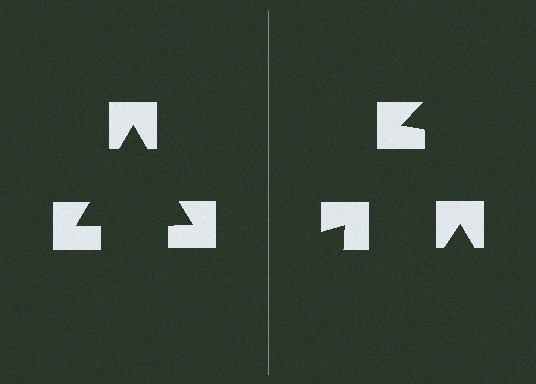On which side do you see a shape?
An illusory triangle appears on the left side. On the right side the wedge cuts are rotated, so no coherent shape forms.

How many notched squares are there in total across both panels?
6 — 3 on each side.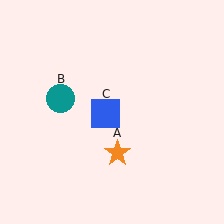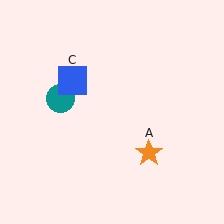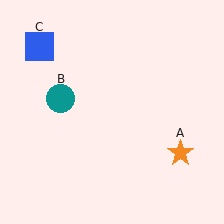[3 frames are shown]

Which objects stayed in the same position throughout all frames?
Teal circle (object B) remained stationary.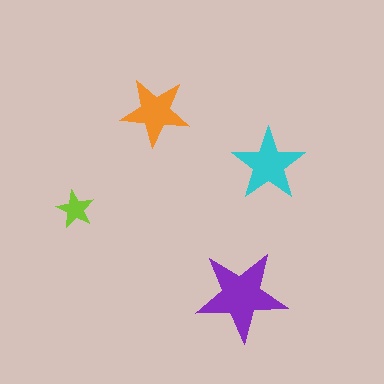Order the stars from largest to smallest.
the purple one, the cyan one, the orange one, the lime one.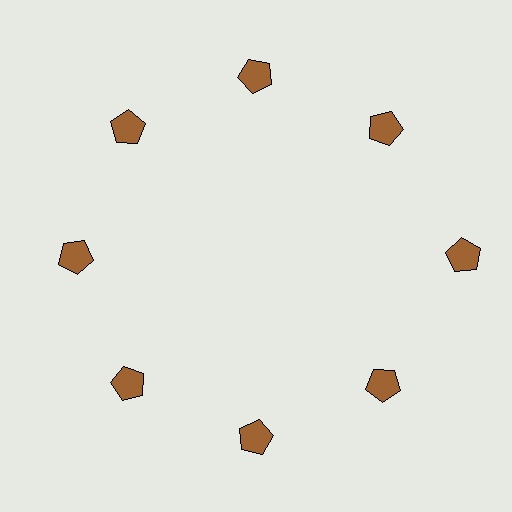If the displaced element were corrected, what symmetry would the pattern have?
It would have 8-fold rotational symmetry — the pattern would map onto itself every 45 degrees.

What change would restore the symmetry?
The symmetry would be restored by moving it inward, back onto the ring so that all 8 pentagons sit at equal angles and equal distance from the center.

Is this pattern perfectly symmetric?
No. The 8 brown pentagons are arranged in a ring, but one element near the 3 o'clock position is pushed outward from the center, breaking the 8-fold rotational symmetry.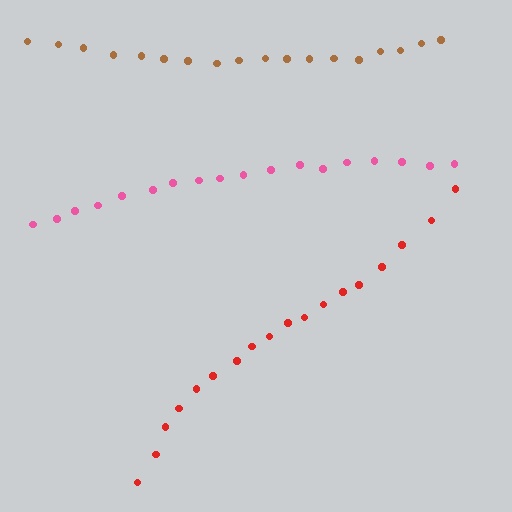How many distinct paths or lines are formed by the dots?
There are 3 distinct paths.